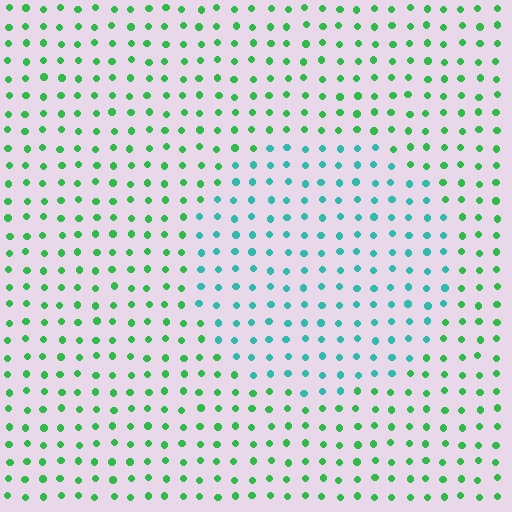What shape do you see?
I see a circle.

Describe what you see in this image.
The image is filled with small green elements in a uniform arrangement. A circle-shaped region is visible where the elements are tinted to a slightly different hue, forming a subtle color boundary.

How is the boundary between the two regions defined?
The boundary is defined purely by a slight shift in hue (about 43 degrees). Spacing, size, and orientation are identical on both sides.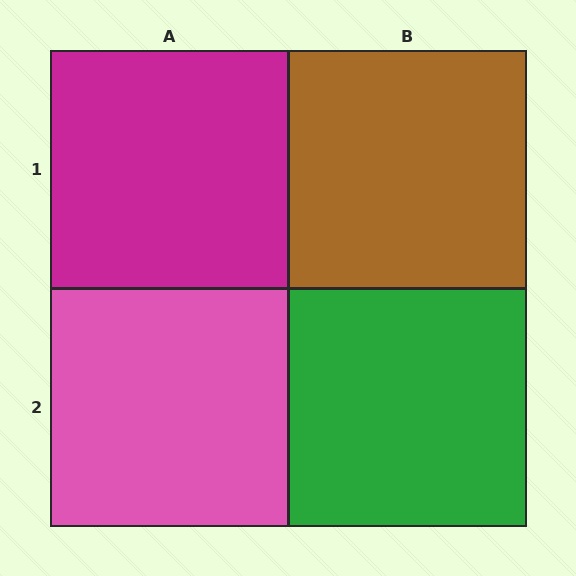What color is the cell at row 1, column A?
Magenta.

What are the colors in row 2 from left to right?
Pink, green.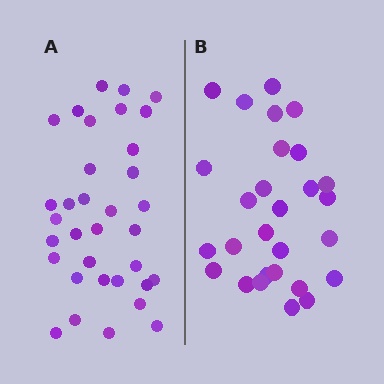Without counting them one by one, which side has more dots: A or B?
Region A (the left region) has more dots.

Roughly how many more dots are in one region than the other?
Region A has about 6 more dots than region B.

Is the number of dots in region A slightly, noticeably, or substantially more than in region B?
Region A has only slightly more — the two regions are fairly close. The ratio is roughly 1.2 to 1.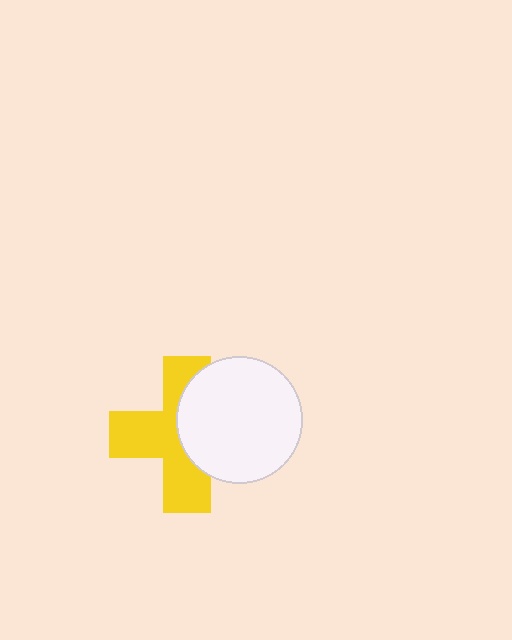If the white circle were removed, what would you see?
You would see the complete yellow cross.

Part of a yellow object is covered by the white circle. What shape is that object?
It is a cross.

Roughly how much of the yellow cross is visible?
About half of it is visible (roughly 57%).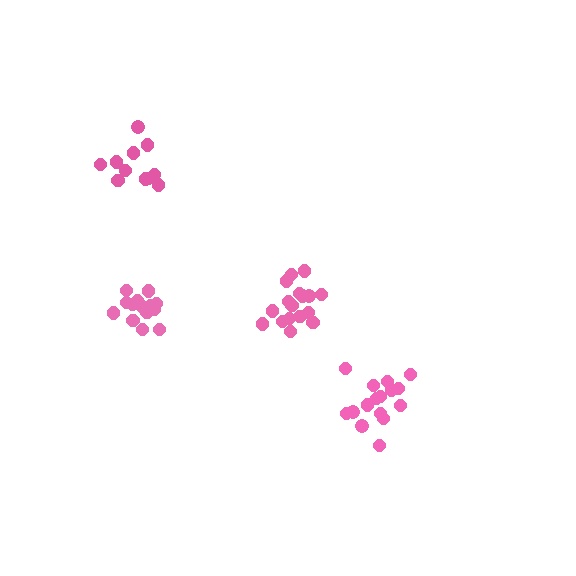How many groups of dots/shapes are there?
There are 4 groups.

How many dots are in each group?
Group 1: 16 dots, Group 2: 11 dots, Group 3: 17 dots, Group 4: 15 dots (59 total).